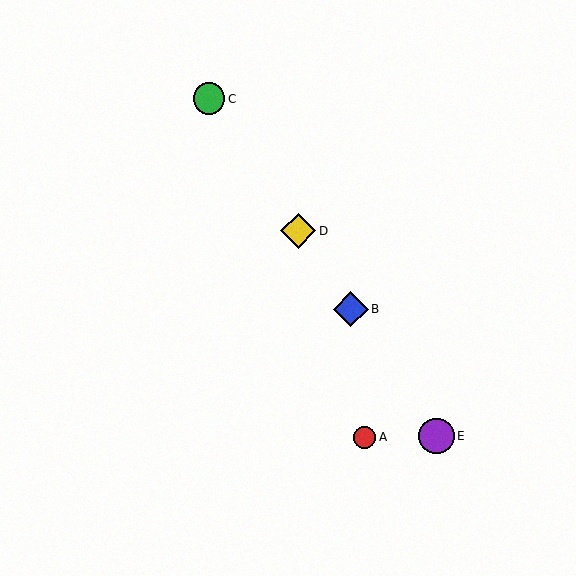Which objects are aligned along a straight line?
Objects B, C, D, E are aligned along a straight line.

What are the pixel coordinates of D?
Object D is at (298, 231).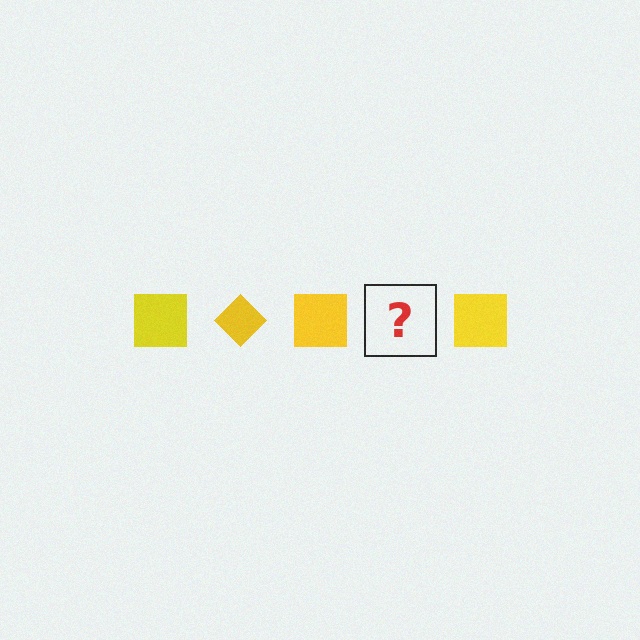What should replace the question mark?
The question mark should be replaced with a yellow diamond.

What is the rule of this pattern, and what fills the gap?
The rule is that the pattern cycles through square, diamond shapes in yellow. The gap should be filled with a yellow diamond.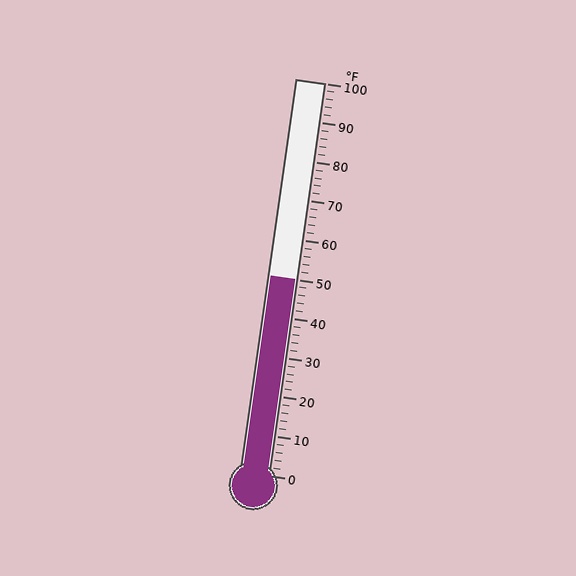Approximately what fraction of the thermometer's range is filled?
The thermometer is filled to approximately 50% of its range.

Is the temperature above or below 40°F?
The temperature is above 40°F.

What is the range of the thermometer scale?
The thermometer scale ranges from 0°F to 100°F.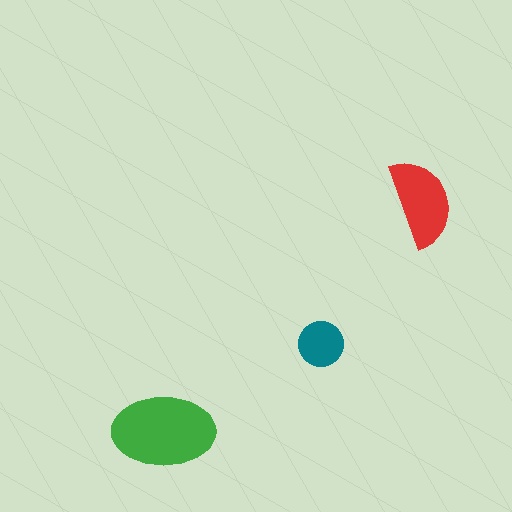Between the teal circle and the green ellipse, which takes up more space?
The green ellipse.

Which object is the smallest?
The teal circle.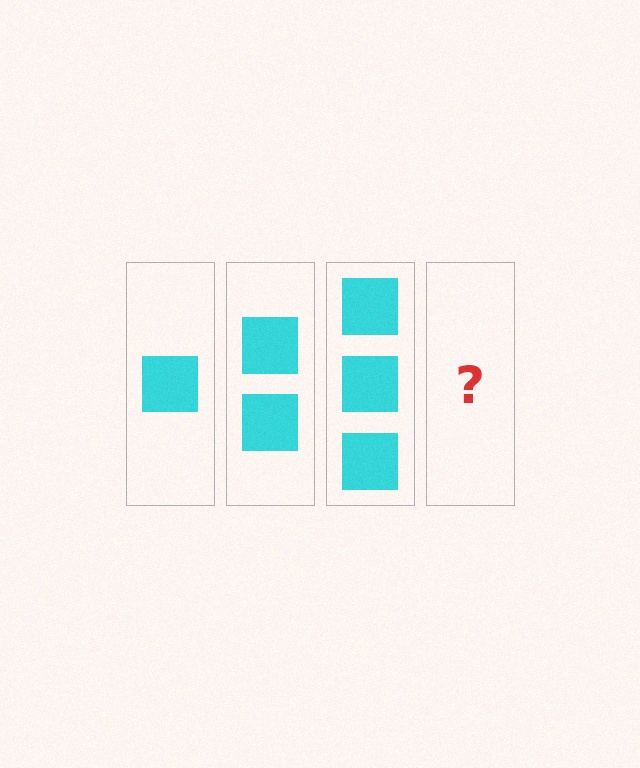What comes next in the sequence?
The next element should be 4 squares.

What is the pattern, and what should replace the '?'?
The pattern is that each step adds one more square. The '?' should be 4 squares.